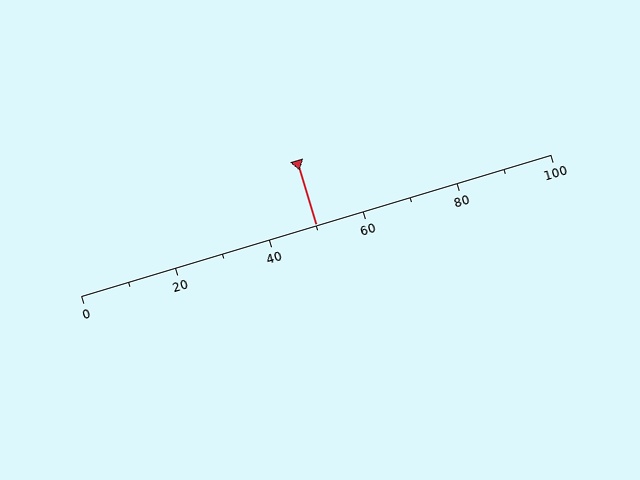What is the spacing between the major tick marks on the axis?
The major ticks are spaced 20 apart.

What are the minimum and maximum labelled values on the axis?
The axis runs from 0 to 100.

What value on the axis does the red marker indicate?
The marker indicates approximately 50.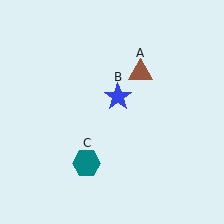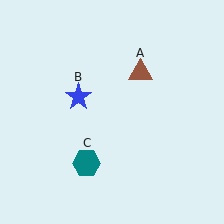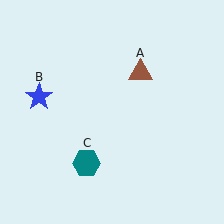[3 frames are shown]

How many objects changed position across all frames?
1 object changed position: blue star (object B).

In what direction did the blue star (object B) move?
The blue star (object B) moved left.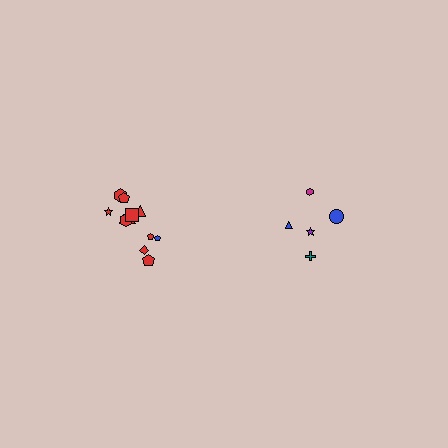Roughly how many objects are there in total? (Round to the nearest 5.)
Roughly 15 objects in total.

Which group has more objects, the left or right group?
The left group.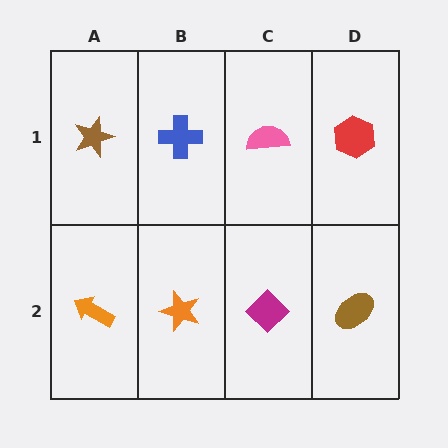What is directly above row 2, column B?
A blue cross.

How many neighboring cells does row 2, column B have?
3.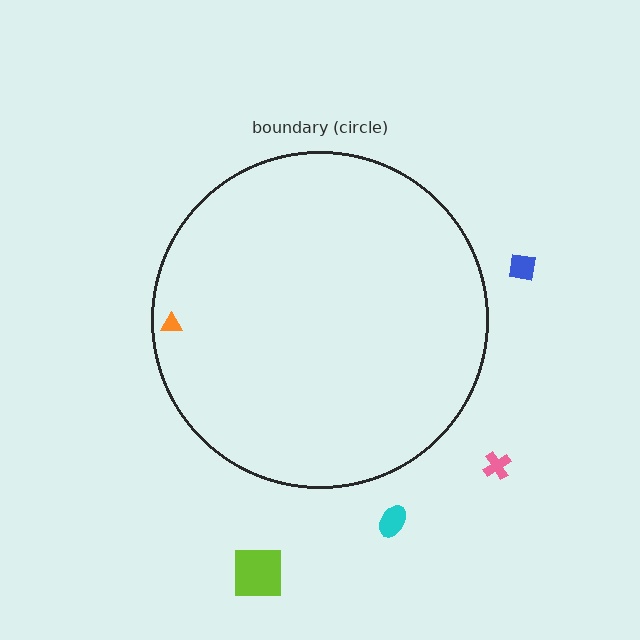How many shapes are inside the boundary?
1 inside, 4 outside.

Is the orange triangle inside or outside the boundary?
Inside.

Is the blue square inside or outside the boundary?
Outside.